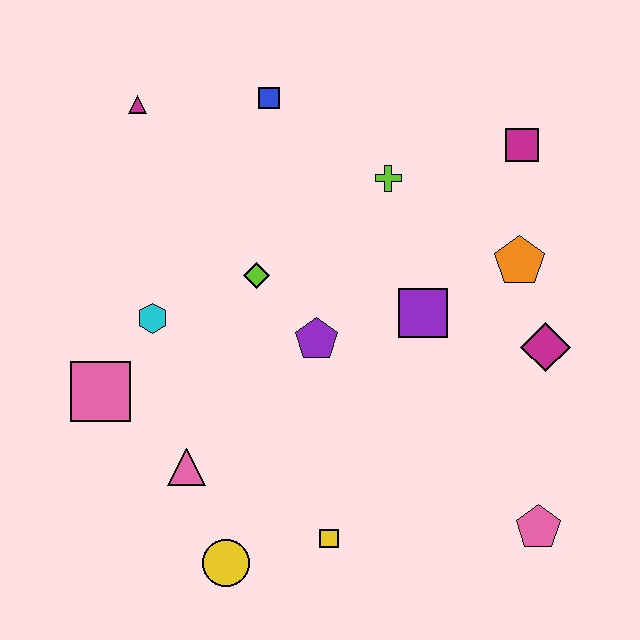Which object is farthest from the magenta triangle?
The pink pentagon is farthest from the magenta triangle.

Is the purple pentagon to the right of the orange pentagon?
No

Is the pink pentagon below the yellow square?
No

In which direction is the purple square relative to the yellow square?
The purple square is above the yellow square.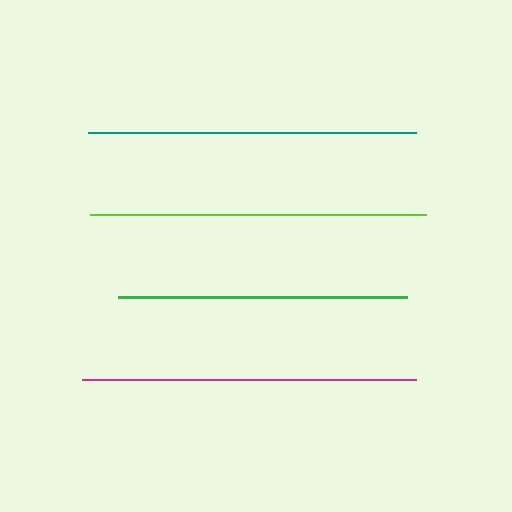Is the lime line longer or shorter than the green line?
The lime line is longer than the green line.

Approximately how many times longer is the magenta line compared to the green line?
The magenta line is approximately 1.2 times the length of the green line.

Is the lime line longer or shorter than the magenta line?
The lime line is longer than the magenta line.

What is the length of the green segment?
The green segment is approximately 289 pixels long.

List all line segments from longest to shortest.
From longest to shortest: lime, magenta, teal, green.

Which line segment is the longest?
The lime line is the longest at approximately 336 pixels.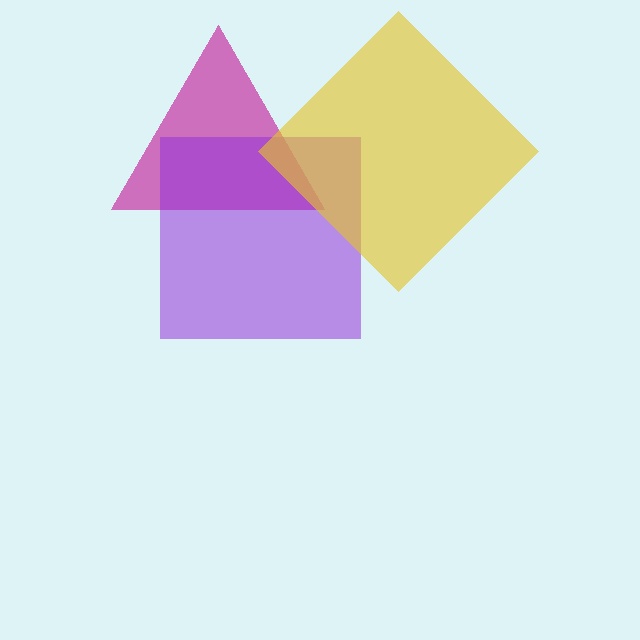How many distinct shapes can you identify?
There are 3 distinct shapes: a magenta triangle, a purple square, a yellow diamond.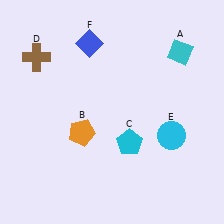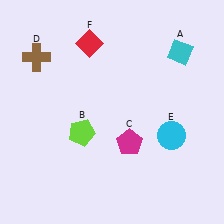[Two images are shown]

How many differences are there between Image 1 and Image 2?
There are 3 differences between the two images.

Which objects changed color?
B changed from orange to lime. C changed from cyan to magenta. F changed from blue to red.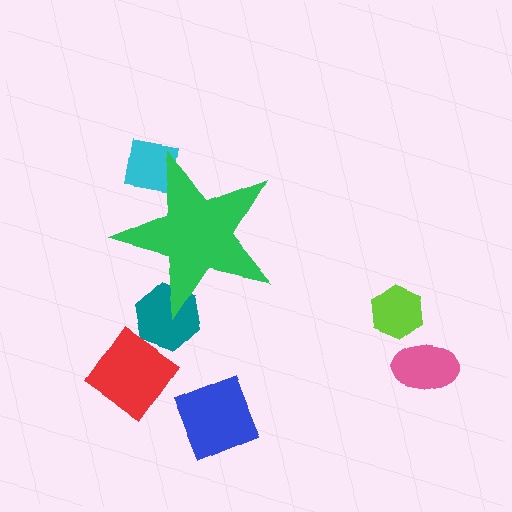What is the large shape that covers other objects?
A green star.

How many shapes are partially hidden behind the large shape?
2 shapes are partially hidden.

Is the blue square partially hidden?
No, the blue square is fully visible.